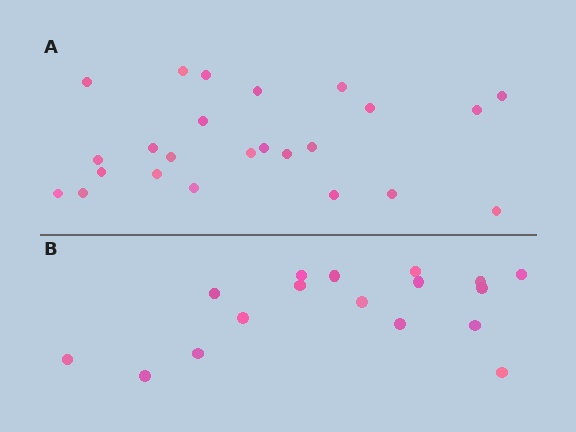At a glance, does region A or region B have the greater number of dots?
Region A (the top region) has more dots.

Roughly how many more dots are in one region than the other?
Region A has roughly 8 or so more dots than region B.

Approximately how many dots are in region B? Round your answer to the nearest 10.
About 20 dots. (The exact count is 17, which rounds to 20.)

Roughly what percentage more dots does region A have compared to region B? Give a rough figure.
About 40% more.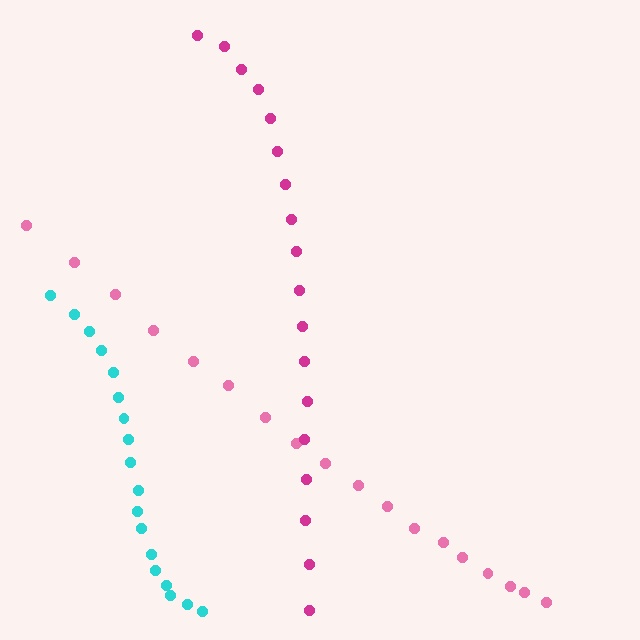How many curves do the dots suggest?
There are 3 distinct paths.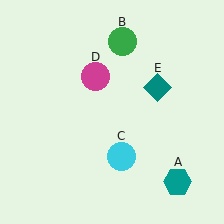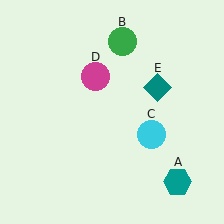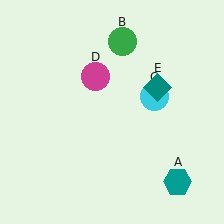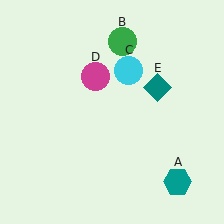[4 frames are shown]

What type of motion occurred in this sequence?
The cyan circle (object C) rotated counterclockwise around the center of the scene.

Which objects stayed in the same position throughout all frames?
Teal hexagon (object A) and green circle (object B) and magenta circle (object D) and teal diamond (object E) remained stationary.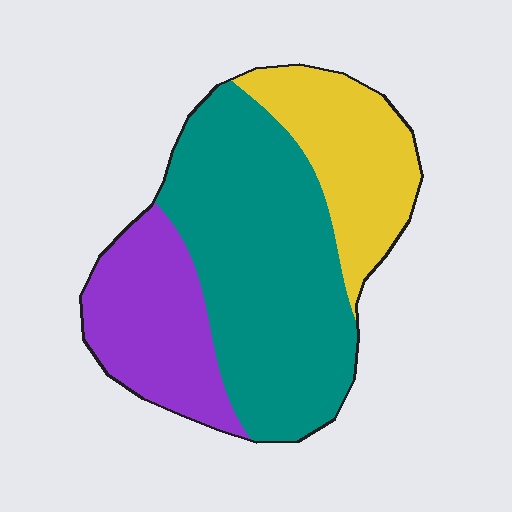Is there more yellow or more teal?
Teal.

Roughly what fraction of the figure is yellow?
Yellow covers 24% of the figure.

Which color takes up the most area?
Teal, at roughly 50%.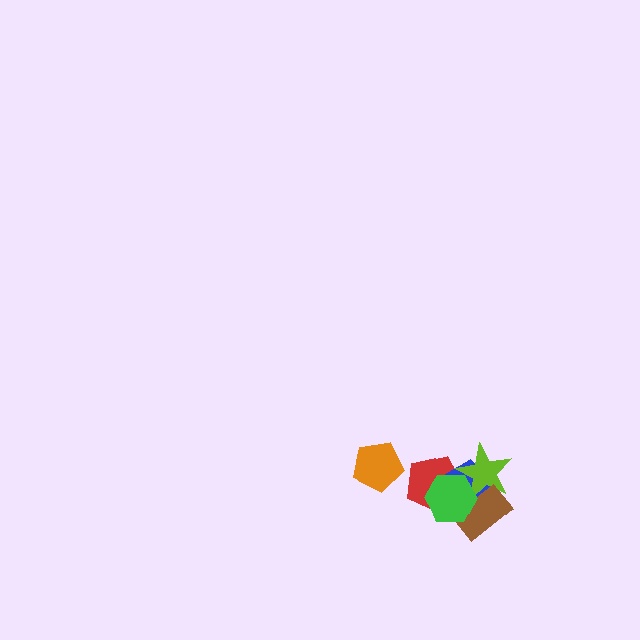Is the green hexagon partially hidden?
No, no other shape covers it.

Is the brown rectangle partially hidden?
Yes, it is partially covered by another shape.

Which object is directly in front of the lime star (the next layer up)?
The brown rectangle is directly in front of the lime star.